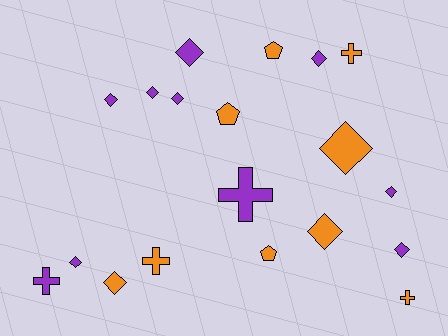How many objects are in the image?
There are 19 objects.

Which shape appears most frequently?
Diamond, with 11 objects.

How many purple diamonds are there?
There are 8 purple diamonds.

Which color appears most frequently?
Purple, with 10 objects.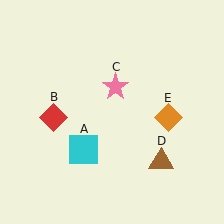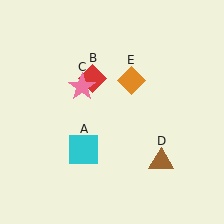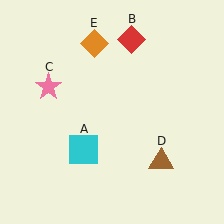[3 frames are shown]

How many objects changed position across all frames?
3 objects changed position: red diamond (object B), pink star (object C), orange diamond (object E).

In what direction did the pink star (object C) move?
The pink star (object C) moved left.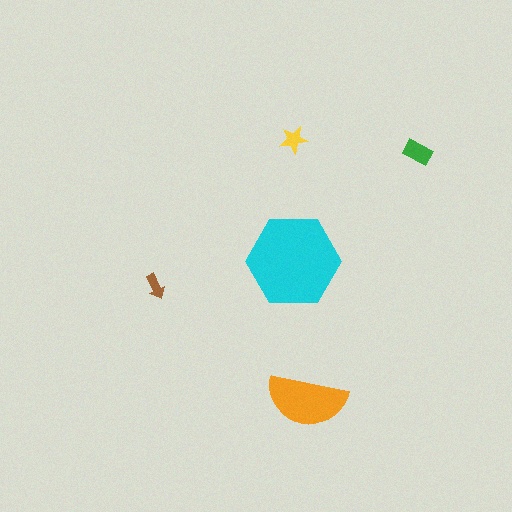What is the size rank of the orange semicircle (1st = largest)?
2nd.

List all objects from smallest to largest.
The brown arrow, the yellow star, the green rectangle, the orange semicircle, the cyan hexagon.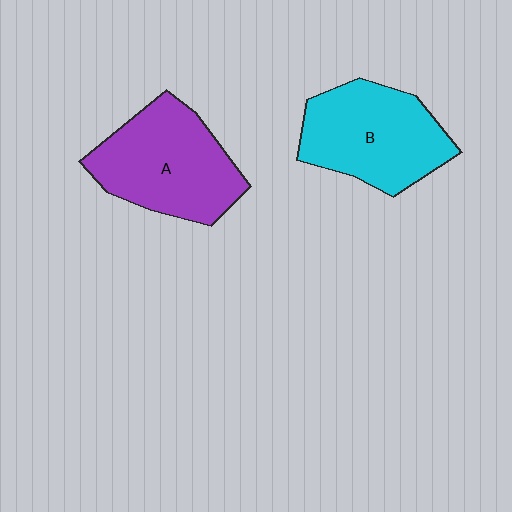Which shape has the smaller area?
Shape B (cyan).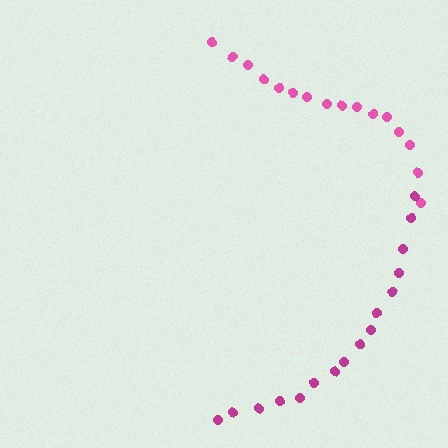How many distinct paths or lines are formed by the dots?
There are 2 distinct paths.